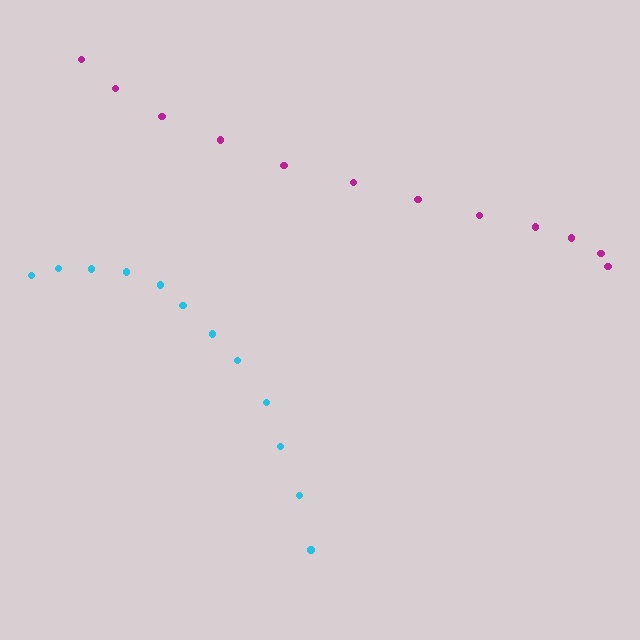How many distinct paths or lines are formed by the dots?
There are 2 distinct paths.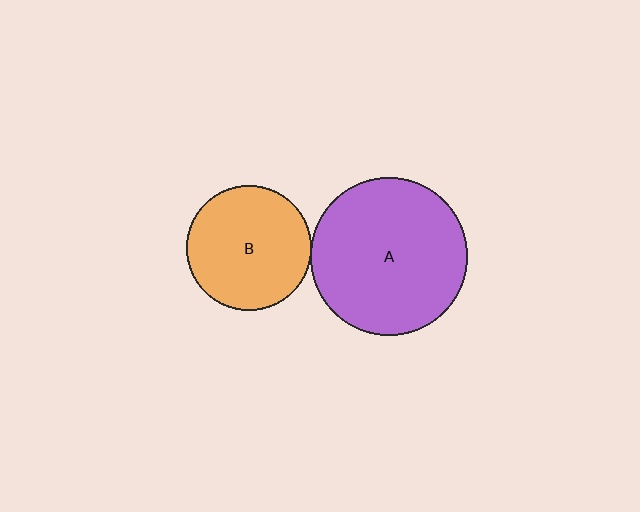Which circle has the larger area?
Circle A (purple).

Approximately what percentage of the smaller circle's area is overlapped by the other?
Approximately 5%.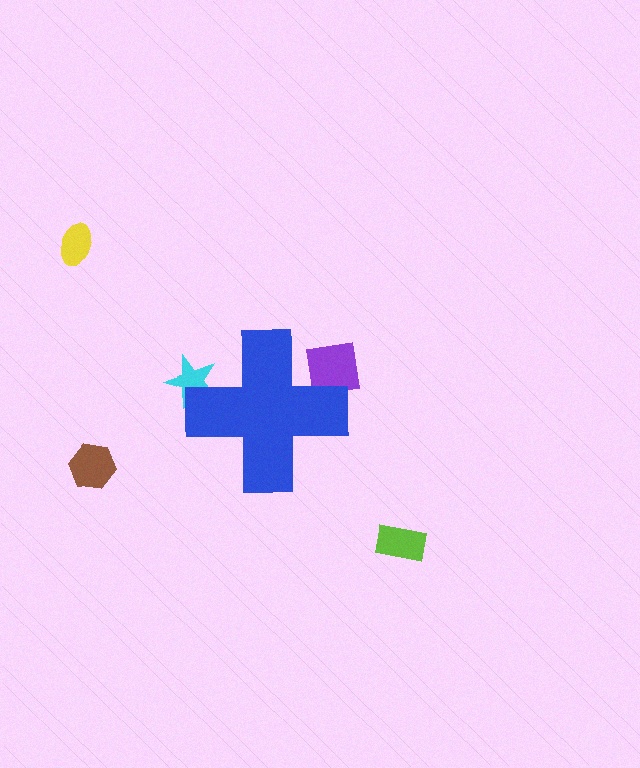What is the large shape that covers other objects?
A blue cross.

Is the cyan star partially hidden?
Yes, the cyan star is partially hidden behind the blue cross.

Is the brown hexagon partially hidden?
No, the brown hexagon is fully visible.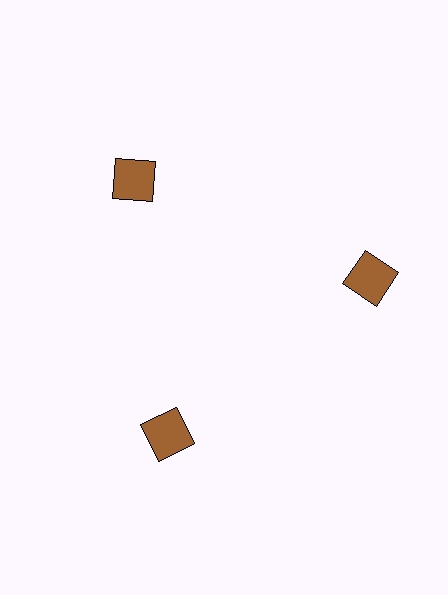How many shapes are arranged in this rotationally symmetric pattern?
There are 3 shapes, arranged in 3 groups of 1.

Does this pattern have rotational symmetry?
Yes, this pattern has 3-fold rotational symmetry. It looks the same after rotating 120 degrees around the center.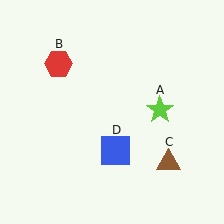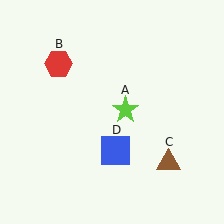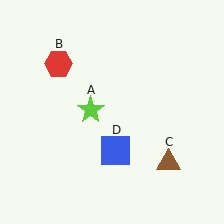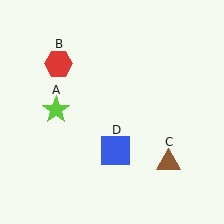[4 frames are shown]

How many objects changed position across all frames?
1 object changed position: lime star (object A).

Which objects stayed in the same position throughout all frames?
Red hexagon (object B) and brown triangle (object C) and blue square (object D) remained stationary.